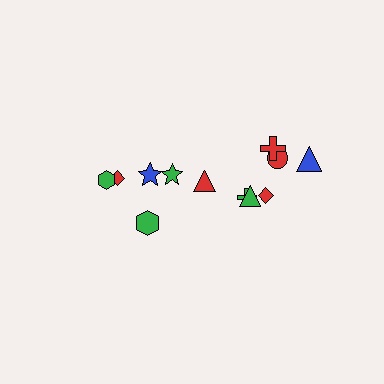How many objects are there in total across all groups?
There are 12 objects.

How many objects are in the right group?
There are 7 objects.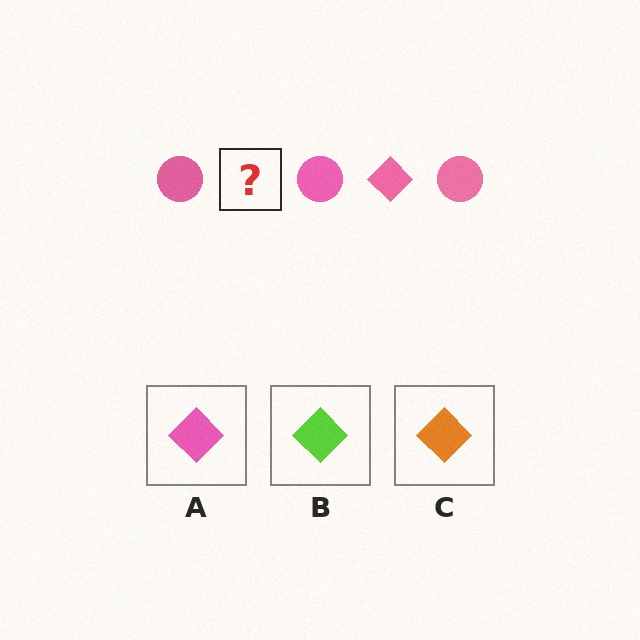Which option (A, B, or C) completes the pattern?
A.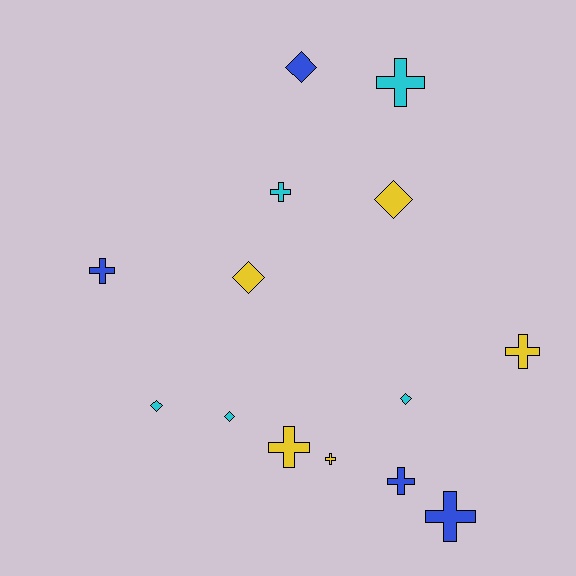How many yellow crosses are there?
There are 3 yellow crosses.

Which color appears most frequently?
Cyan, with 5 objects.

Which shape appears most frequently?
Cross, with 8 objects.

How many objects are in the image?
There are 14 objects.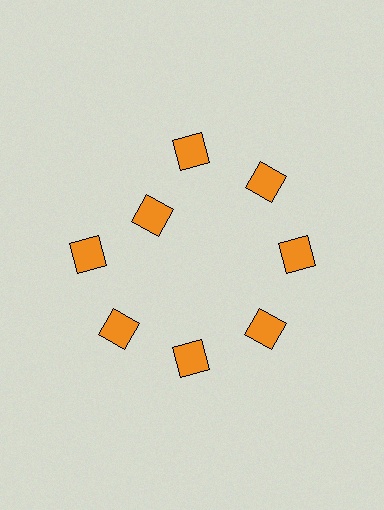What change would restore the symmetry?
The symmetry would be restored by moving it outward, back onto the ring so that all 8 diamonds sit at equal angles and equal distance from the center.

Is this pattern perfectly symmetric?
No. The 8 orange diamonds are arranged in a ring, but one element near the 10 o'clock position is pulled inward toward the center, breaking the 8-fold rotational symmetry.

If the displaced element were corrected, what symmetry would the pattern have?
It would have 8-fold rotational symmetry — the pattern would map onto itself every 45 degrees.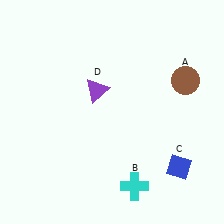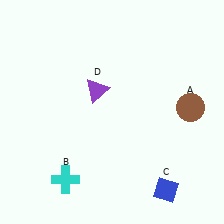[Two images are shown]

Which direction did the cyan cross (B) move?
The cyan cross (B) moved left.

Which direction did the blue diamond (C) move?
The blue diamond (C) moved down.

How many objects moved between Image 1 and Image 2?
3 objects moved between the two images.